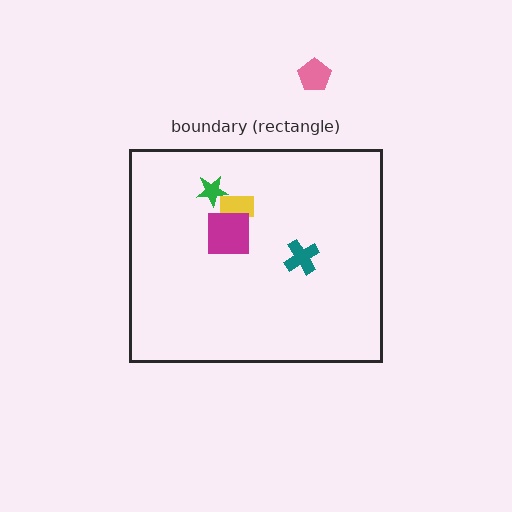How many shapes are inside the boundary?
4 inside, 1 outside.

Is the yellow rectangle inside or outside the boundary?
Inside.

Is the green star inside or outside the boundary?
Inside.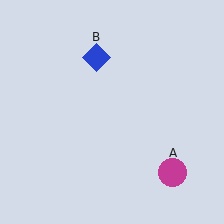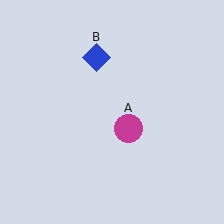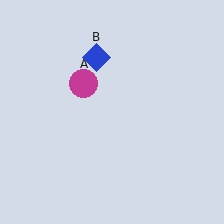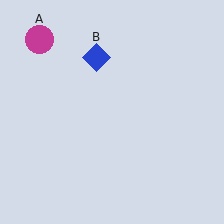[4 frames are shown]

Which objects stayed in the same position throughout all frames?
Blue diamond (object B) remained stationary.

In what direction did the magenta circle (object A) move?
The magenta circle (object A) moved up and to the left.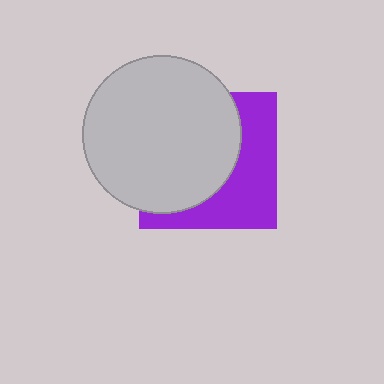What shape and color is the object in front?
The object in front is a light gray circle.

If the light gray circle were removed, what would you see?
You would see the complete purple square.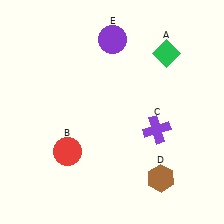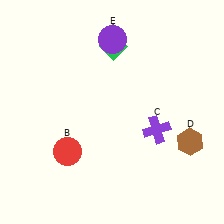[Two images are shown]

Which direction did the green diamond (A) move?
The green diamond (A) moved left.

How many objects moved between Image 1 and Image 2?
2 objects moved between the two images.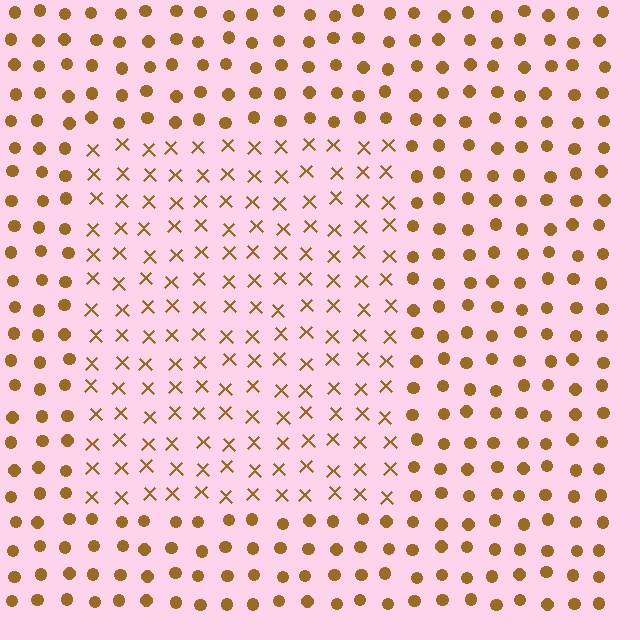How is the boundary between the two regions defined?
The boundary is defined by a change in element shape: X marks inside vs. circles outside. All elements share the same color and spacing.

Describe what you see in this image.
The image is filled with small brown elements arranged in a uniform grid. A rectangle-shaped region contains X marks, while the surrounding area contains circles. The boundary is defined purely by the change in element shape.